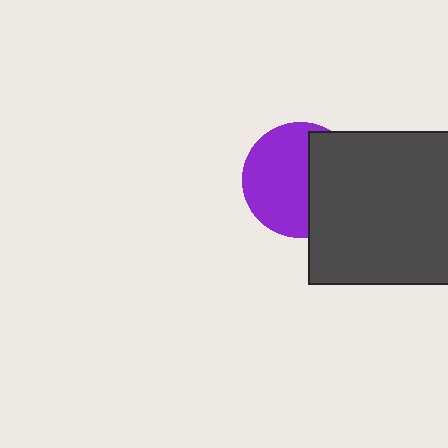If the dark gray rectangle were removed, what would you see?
You would see the complete purple circle.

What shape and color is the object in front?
The object in front is a dark gray rectangle.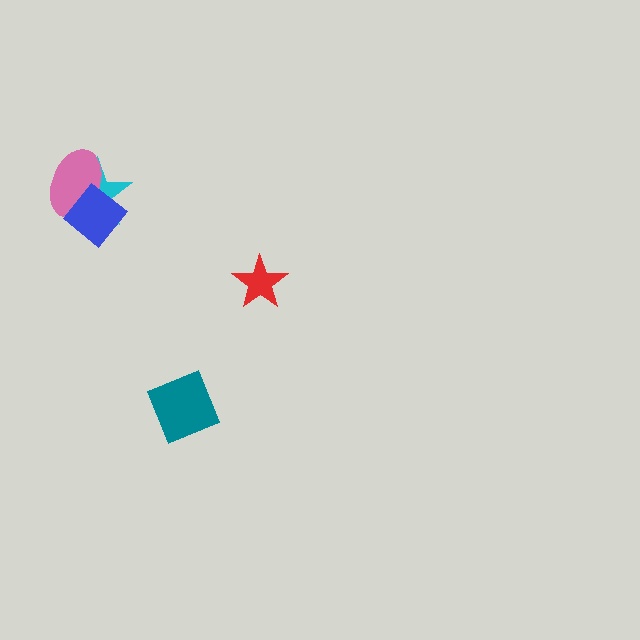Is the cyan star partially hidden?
Yes, it is partially covered by another shape.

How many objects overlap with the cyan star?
2 objects overlap with the cyan star.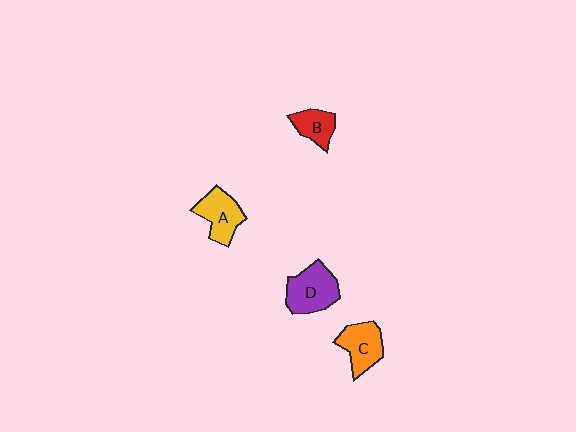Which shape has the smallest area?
Shape B (red).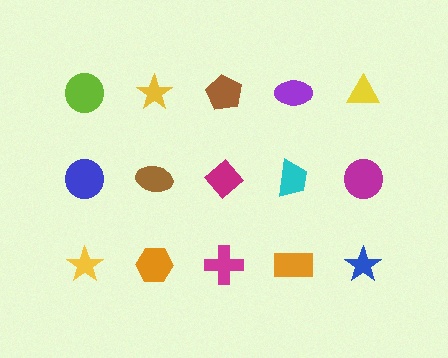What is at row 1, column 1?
A lime circle.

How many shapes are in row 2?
5 shapes.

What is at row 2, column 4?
A cyan trapezoid.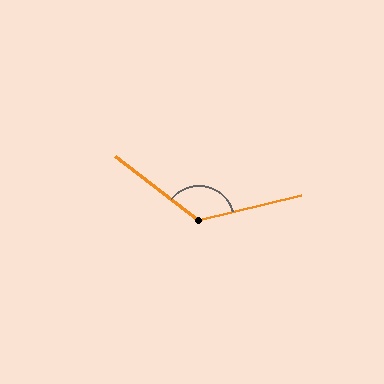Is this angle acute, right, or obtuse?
It is obtuse.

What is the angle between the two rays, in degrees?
Approximately 128 degrees.